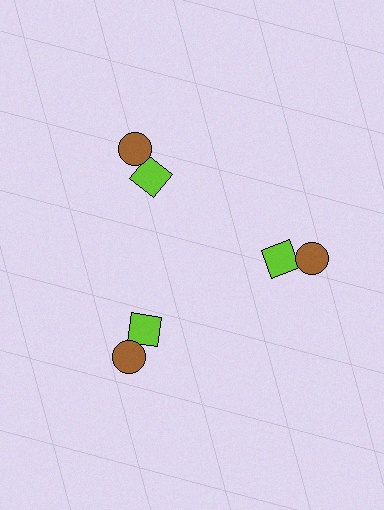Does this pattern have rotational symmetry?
Yes, this pattern has 3-fold rotational symmetry. It looks the same after rotating 120 degrees around the center.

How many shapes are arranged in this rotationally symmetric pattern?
There are 6 shapes, arranged in 3 groups of 2.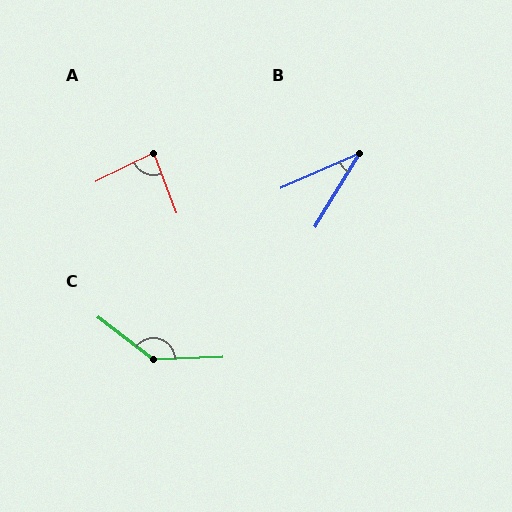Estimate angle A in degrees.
Approximately 85 degrees.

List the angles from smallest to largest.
B (36°), A (85°), C (140°).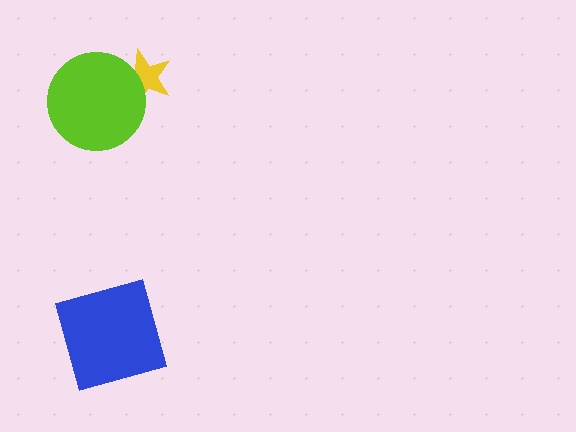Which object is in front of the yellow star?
The lime circle is in front of the yellow star.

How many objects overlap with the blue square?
0 objects overlap with the blue square.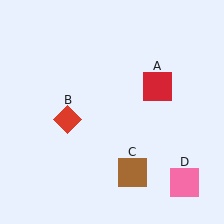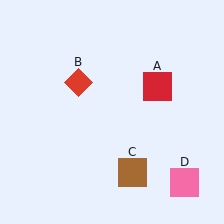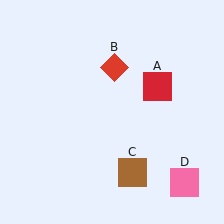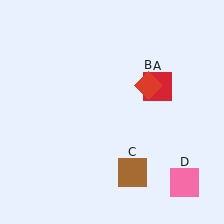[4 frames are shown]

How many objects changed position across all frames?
1 object changed position: red diamond (object B).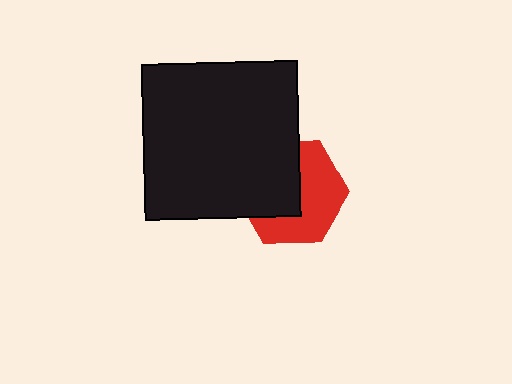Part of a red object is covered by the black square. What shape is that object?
It is a hexagon.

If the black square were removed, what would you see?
You would see the complete red hexagon.